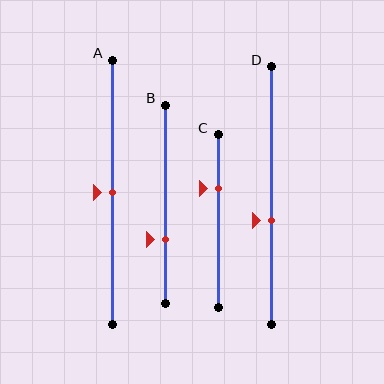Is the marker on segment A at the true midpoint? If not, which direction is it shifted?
Yes, the marker on segment A is at the true midpoint.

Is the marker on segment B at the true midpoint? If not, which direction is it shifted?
No, the marker on segment B is shifted downward by about 18% of the segment length.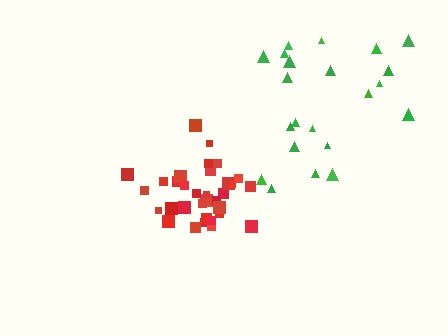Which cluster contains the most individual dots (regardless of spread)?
Red (35).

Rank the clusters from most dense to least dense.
red, green.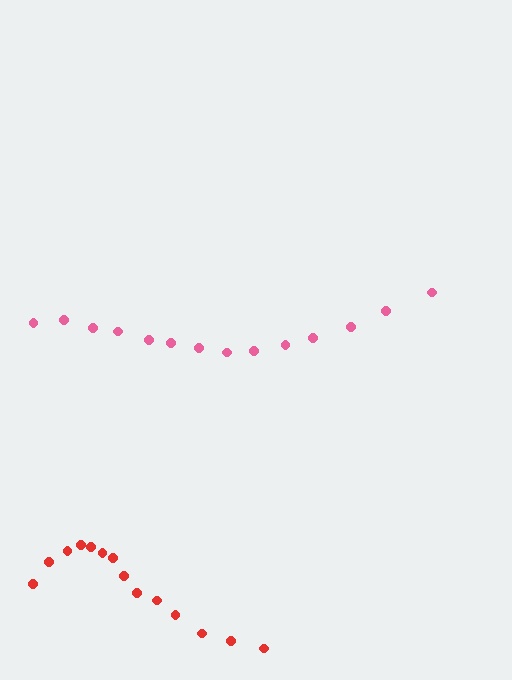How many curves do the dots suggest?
There are 2 distinct paths.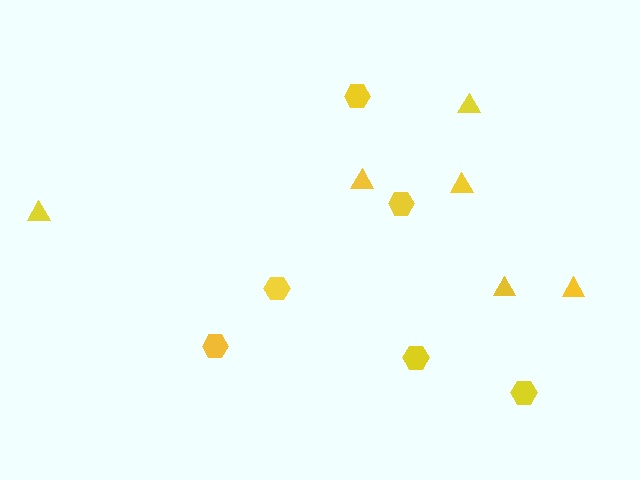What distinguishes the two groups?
There are 2 groups: one group of triangles (6) and one group of hexagons (6).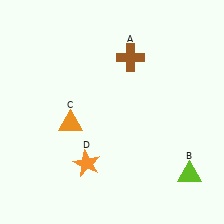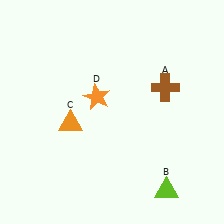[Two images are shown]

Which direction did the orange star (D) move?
The orange star (D) moved up.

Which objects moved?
The objects that moved are: the brown cross (A), the lime triangle (B), the orange star (D).